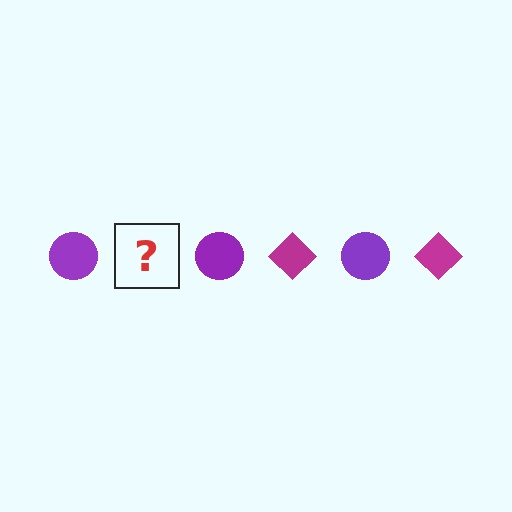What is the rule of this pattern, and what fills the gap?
The rule is that the pattern alternates between purple circle and magenta diamond. The gap should be filled with a magenta diamond.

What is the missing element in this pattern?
The missing element is a magenta diamond.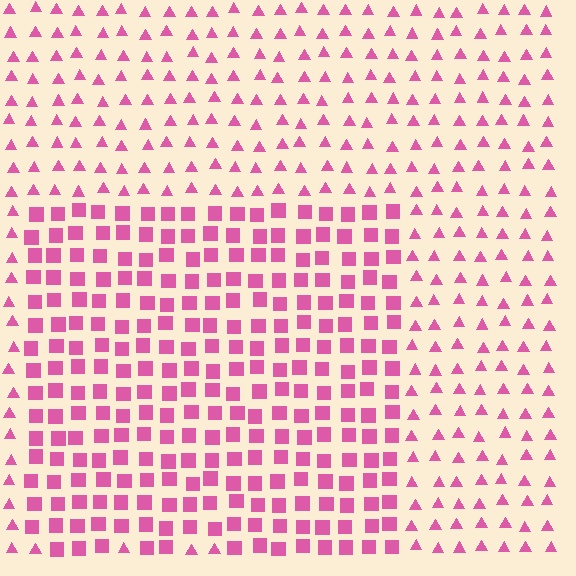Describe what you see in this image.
The image is filled with small pink elements arranged in a uniform grid. A rectangle-shaped region contains squares, while the surrounding area contains triangles. The boundary is defined purely by the change in element shape.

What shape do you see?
I see a rectangle.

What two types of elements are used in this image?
The image uses squares inside the rectangle region and triangles outside it.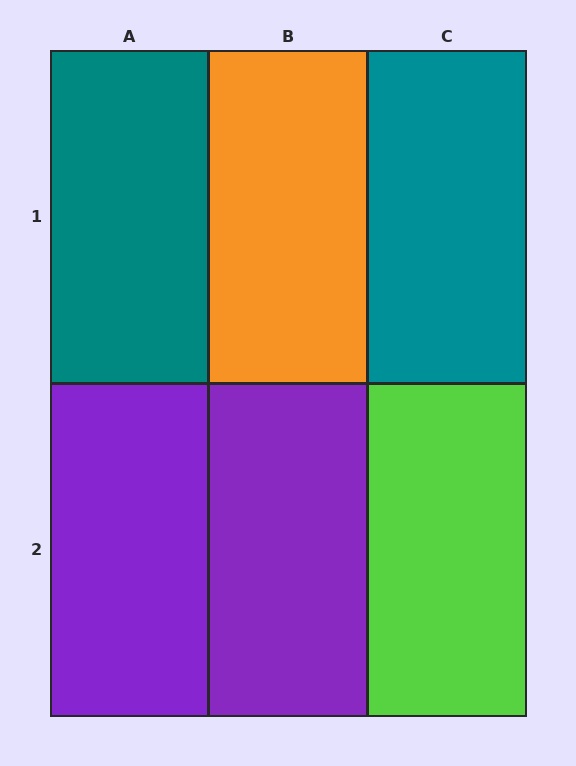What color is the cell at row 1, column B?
Orange.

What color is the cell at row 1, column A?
Teal.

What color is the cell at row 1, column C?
Teal.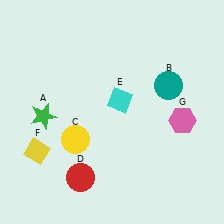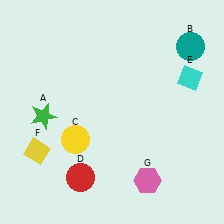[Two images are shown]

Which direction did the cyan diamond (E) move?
The cyan diamond (E) moved right.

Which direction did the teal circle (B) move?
The teal circle (B) moved up.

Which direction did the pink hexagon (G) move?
The pink hexagon (G) moved down.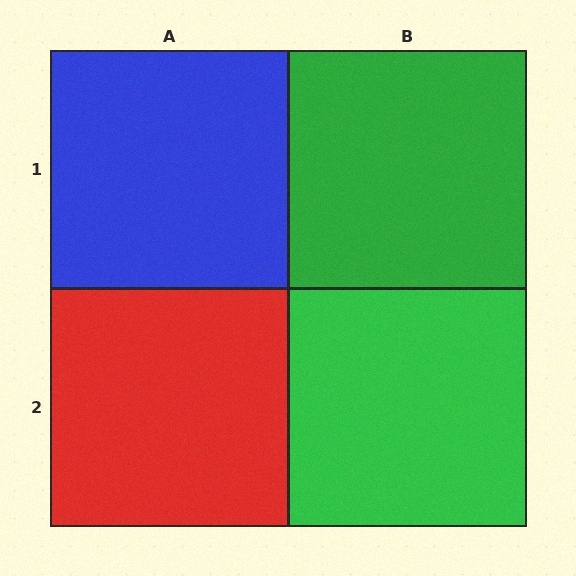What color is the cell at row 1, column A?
Blue.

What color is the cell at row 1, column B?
Green.